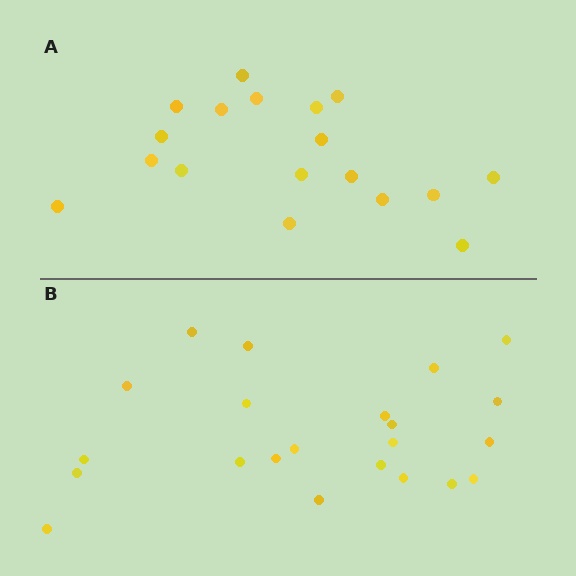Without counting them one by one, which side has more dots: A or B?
Region B (the bottom region) has more dots.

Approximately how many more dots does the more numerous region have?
Region B has about 4 more dots than region A.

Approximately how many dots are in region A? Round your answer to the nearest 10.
About 20 dots. (The exact count is 18, which rounds to 20.)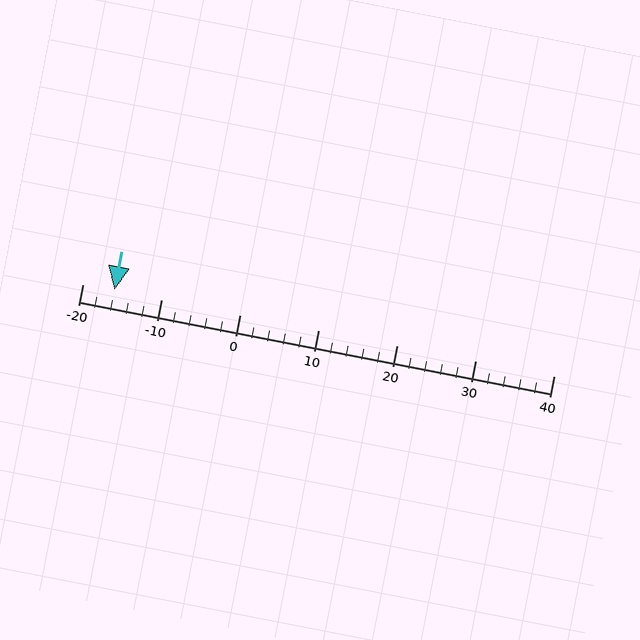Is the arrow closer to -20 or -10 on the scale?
The arrow is closer to -20.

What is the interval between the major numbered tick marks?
The major tick marks are spaced 10 units apart.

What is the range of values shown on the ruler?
The ruler shows values from -20 to 40.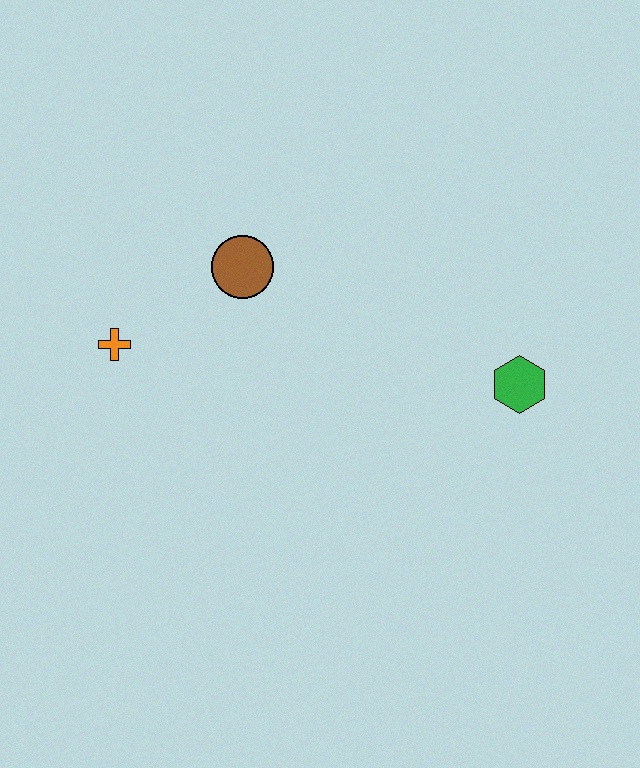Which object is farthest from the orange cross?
The green hexagon is farthest from the orange cross.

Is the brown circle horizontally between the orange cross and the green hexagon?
Yes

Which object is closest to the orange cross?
The brown circle is closest to the orange cross.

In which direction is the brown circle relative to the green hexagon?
The brown circle is to the left of the green hexagon.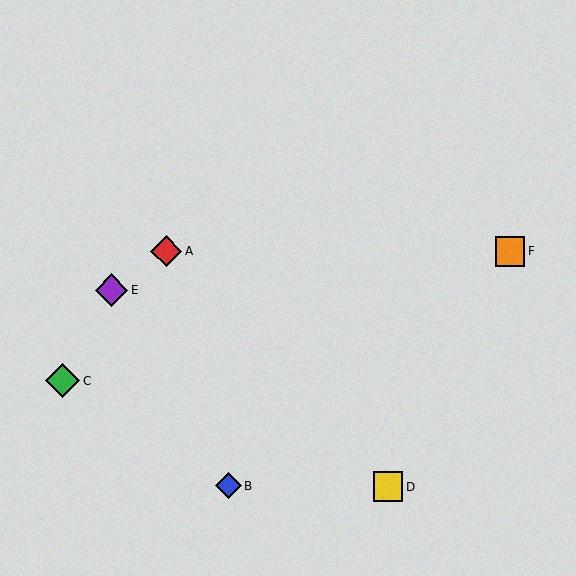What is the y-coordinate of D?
Object D is at y≈487.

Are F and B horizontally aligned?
No, F is at y≈251 and B is at y≈486.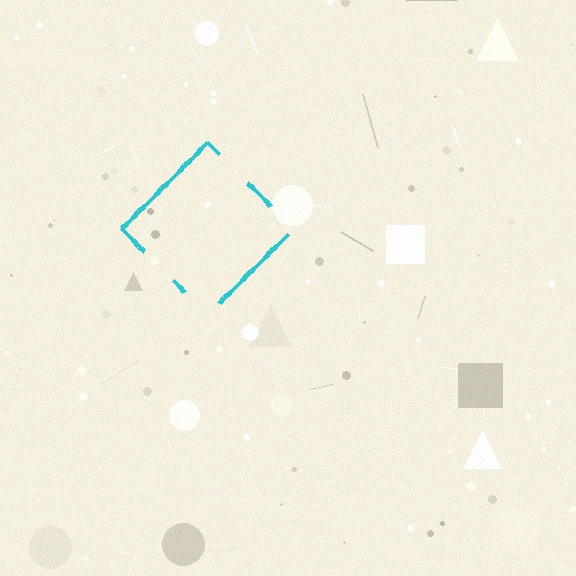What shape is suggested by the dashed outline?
The dashed outline suggests a diamond.